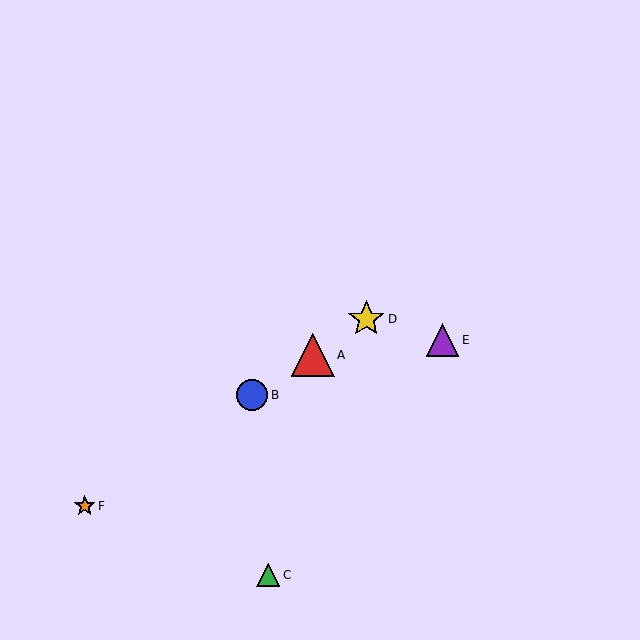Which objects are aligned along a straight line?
Objects A, B, D, F are aligned along a straight line.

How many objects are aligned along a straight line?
4 objects (A, B, D, F) are aligned along a straight line.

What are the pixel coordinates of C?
Object C is at (268, 575).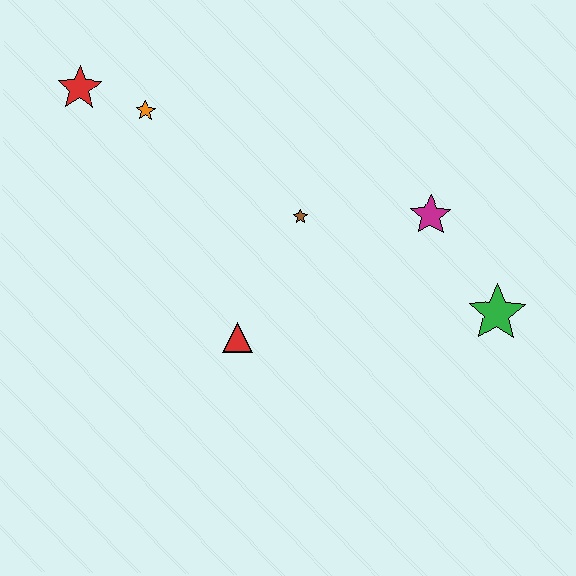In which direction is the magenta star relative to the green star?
The magenta star is above the green star.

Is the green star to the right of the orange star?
Yes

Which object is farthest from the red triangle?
The red star is farthest from the red triangle.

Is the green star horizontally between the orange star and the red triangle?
No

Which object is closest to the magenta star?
The green star is closest to the magenta star.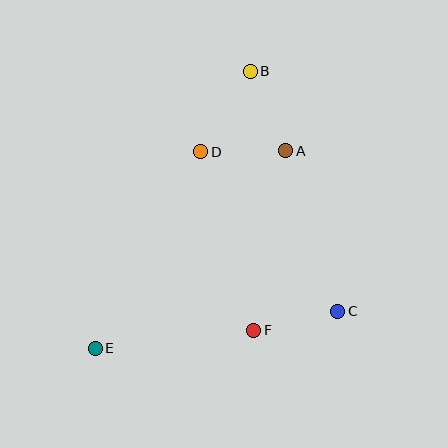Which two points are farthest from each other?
Points B and E are farthest from each other.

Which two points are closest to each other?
Points A and D are closest to each other.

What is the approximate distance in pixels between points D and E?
The distance between D and E is approximately 223 pixels.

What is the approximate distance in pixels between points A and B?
The distance between A and B is approximately 87 pixels.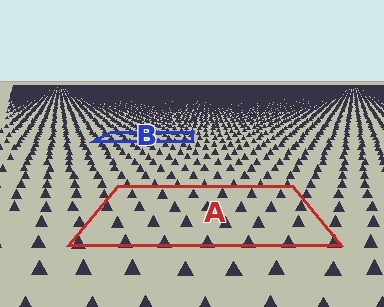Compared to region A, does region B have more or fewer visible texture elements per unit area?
Region B has more texture elements per unit area — they are packed more densely because it is farther away.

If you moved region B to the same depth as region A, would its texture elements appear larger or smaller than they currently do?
They would appear larger. At a closer depth, the same texture elements are projected at a bigger on-screen size.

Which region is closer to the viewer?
Region A is closer. The texture elements there are larger and more spread out.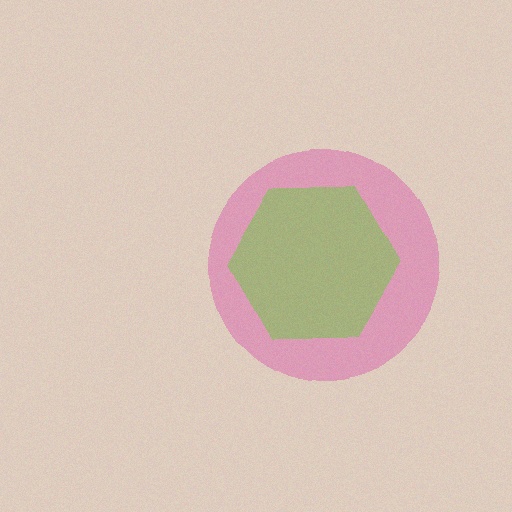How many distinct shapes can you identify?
There are 2 distinct shapes: a pink circle, a lime hexagon.